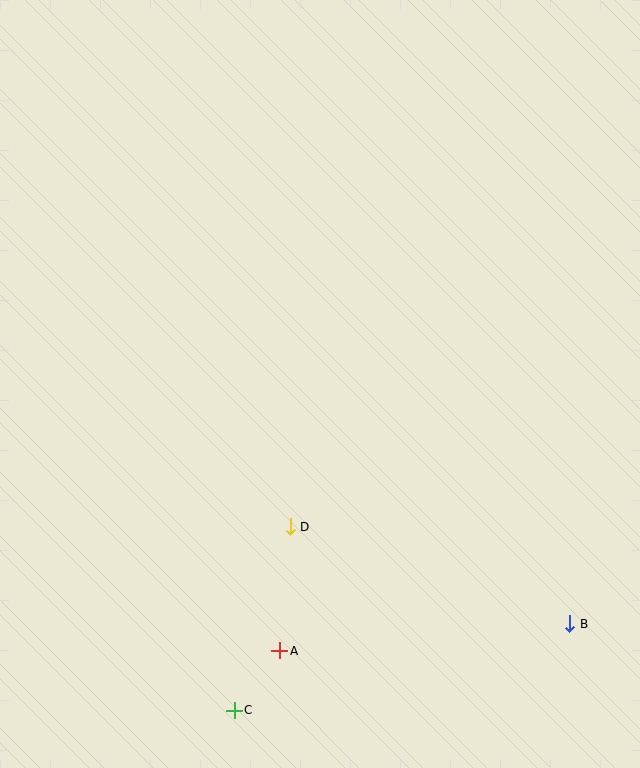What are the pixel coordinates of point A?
Point A is at (280, 651).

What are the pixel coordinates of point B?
Point B is at (570, 624).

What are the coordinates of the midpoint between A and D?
The midpoint between A and D is at (285, 589).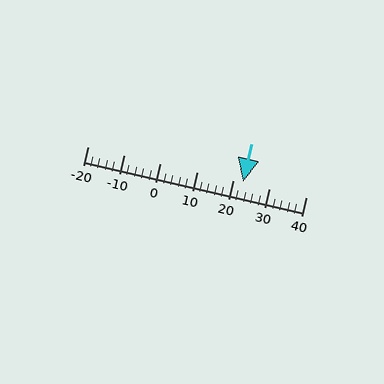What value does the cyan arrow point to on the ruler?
The cyan arrow points to approximately 23.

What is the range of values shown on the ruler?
The ruler shows values from -20 to 40.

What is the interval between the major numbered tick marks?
The major tick marks are spaced 10 units apart.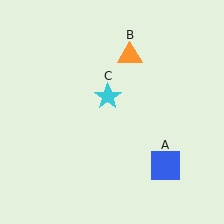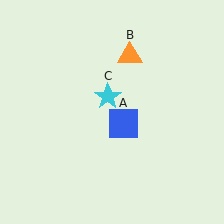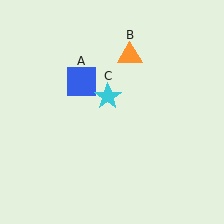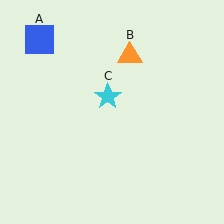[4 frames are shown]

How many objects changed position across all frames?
1 object changed position: blue square (object A).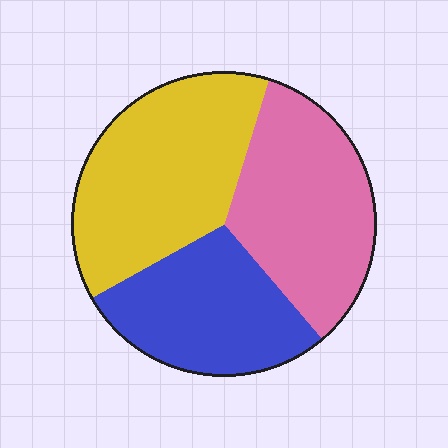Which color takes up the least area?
Blue, at roughly 30%.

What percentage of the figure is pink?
Pink covers about 35% of the figure.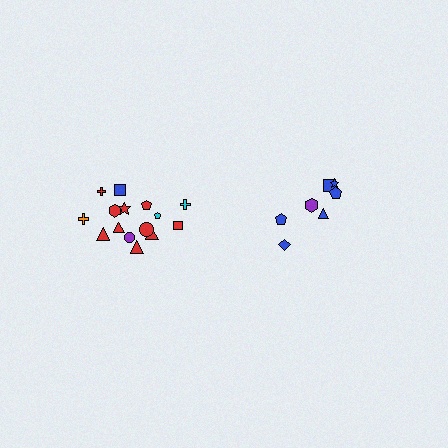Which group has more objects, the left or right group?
The left group.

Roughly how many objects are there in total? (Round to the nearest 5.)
Roughly 20 objects in total.